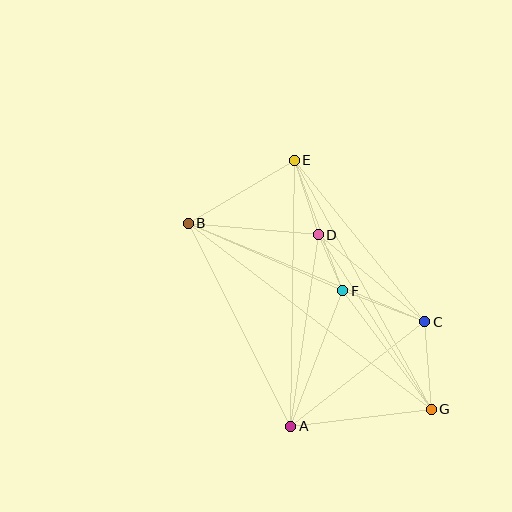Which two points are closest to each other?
Points D and F are closest to each other.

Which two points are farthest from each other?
Points B and G are farthest from each other.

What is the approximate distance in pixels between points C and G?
The distance between C and G is approximately 88 pixels.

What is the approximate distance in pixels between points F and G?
The distance between F and G is approximately 148 pixels.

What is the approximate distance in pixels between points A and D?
The distance between A and D is approximately 193 pixels.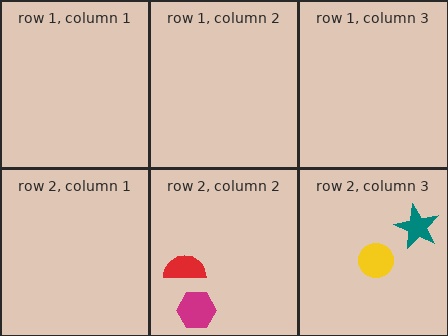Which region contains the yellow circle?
The row 2, column 3 region.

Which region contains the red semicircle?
The row 2, column 2 region.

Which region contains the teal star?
The row 2, column 3 region.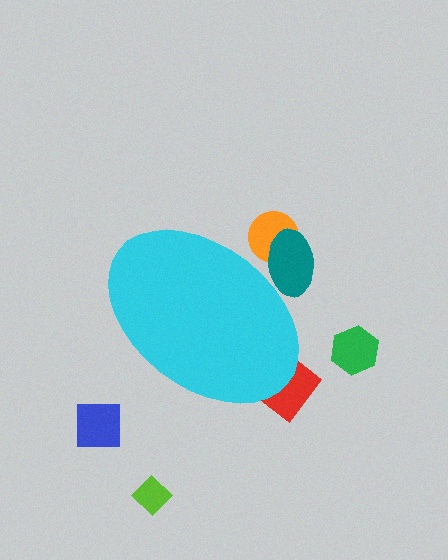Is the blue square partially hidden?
No, the blue square is fully visible.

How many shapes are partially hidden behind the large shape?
3 shapes are partially hidden.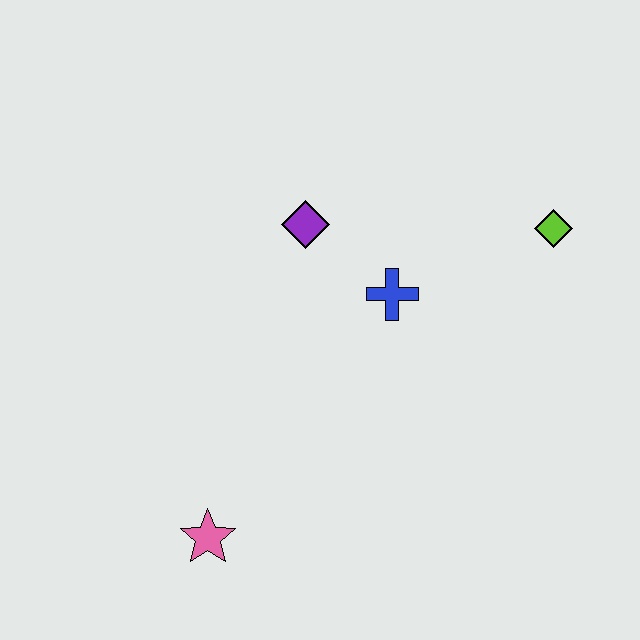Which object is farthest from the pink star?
The lime diamond is farthest from the pink star.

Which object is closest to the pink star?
The blue cross is closest to the pink star.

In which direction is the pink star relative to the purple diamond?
The pink star is below the purple diamond.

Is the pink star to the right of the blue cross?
No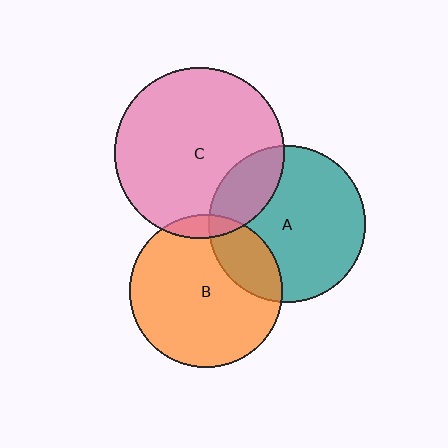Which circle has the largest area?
Circle C (pink).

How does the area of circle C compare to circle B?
Approximately 1.2 times.